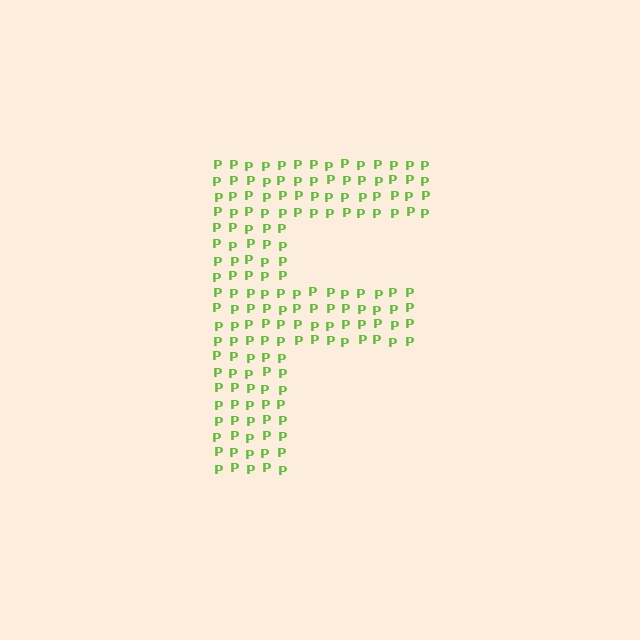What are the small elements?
The small elements are letter P's.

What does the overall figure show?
The overall figure shows the letter F.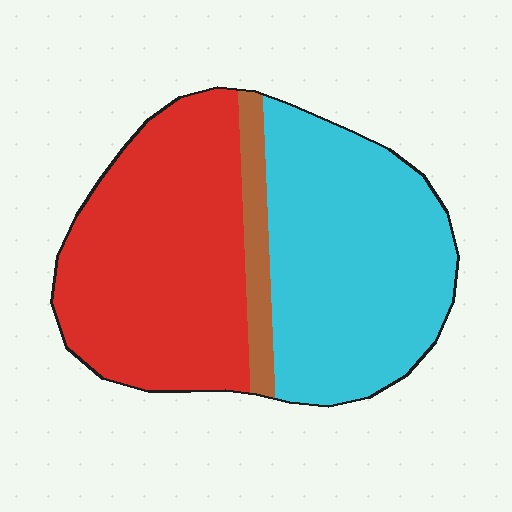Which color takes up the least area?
Brown, at roughly 10%.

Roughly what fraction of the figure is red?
Red takes up between a quarter and a half of the figure.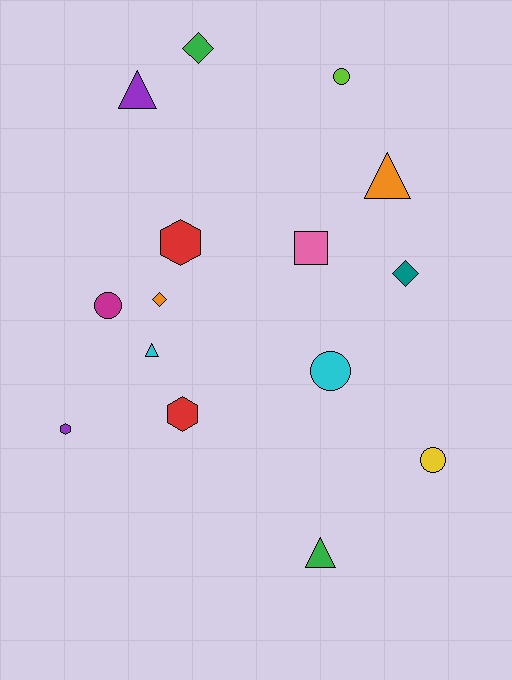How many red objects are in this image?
There are 2 red objects.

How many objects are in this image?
There are 15 objects.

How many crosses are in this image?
There are no crosses.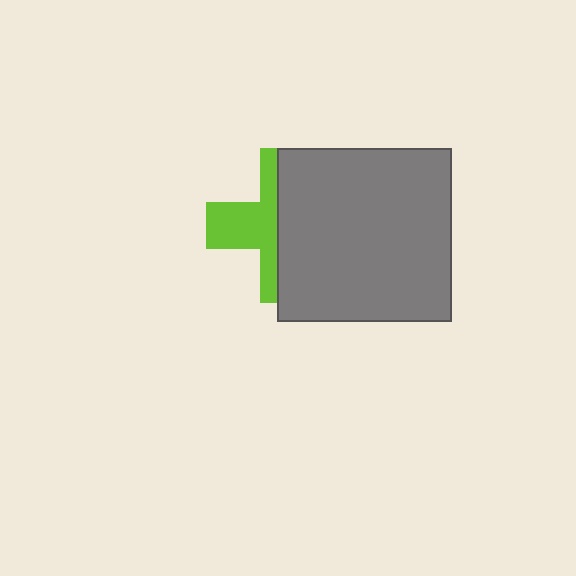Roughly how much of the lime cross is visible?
A small part of it is visible (roughly 43%).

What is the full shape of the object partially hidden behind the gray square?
The partially hidden object is a lime cross.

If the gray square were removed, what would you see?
You would see the complete lime cross.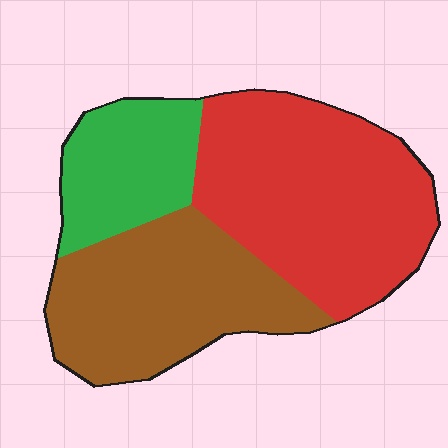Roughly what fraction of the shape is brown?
Brown takes up about one third (1/3) of the shape.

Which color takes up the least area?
Green, at roughly 20%.